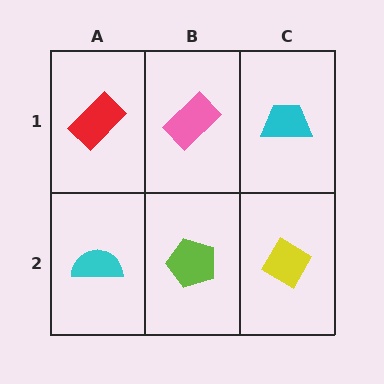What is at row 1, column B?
A pink rectangle.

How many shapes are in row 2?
3 shapes.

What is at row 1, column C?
A cyan trapezoid.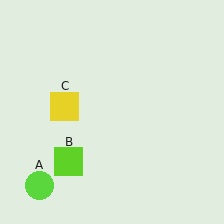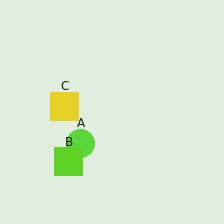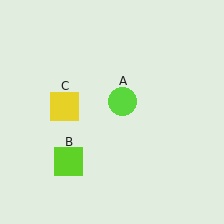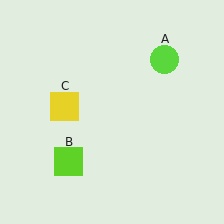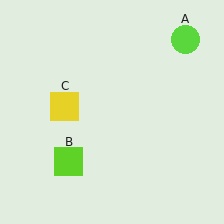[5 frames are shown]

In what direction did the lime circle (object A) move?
The lime circle (object A) moved up and to the right.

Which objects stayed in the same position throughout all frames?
Lime square (object B) and yellow square (object C) remained stationary.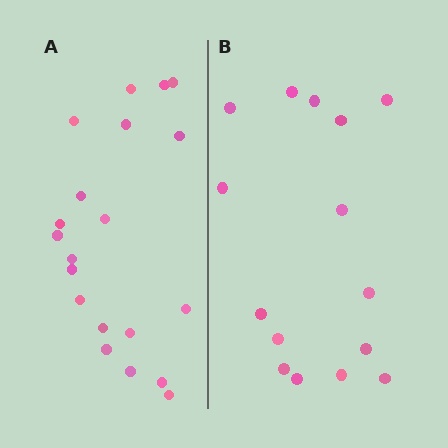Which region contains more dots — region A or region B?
Region A (the left region) has more dots.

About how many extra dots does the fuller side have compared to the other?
Region A has about 5 more dots than region B.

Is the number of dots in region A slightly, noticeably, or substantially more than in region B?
Region A has noticeably more, but not dramatically so. The ratio is roughly 1.3 to 1.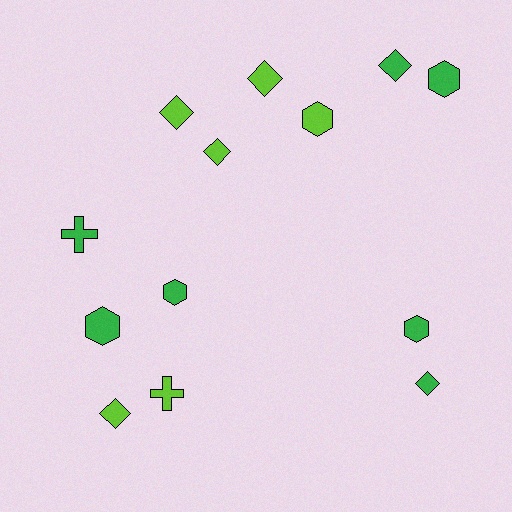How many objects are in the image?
There are 13 objects.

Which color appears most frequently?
Green, with 7 objects.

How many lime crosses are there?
There is 1 lime cross.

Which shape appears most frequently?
Diamond, with 6 objects.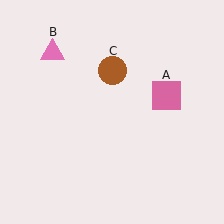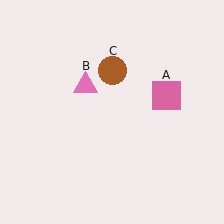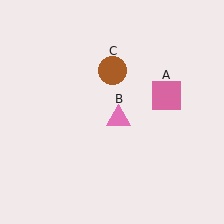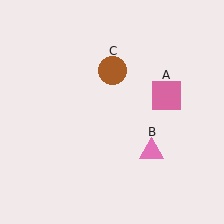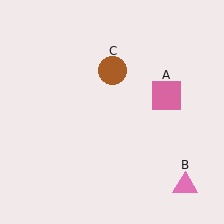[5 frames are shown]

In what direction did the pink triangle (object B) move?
The pink triangle (object B) moved down and to the right.